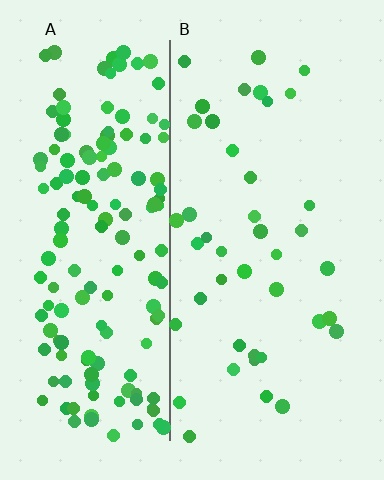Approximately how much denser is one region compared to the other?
Approximately 3.8× — region A over region B.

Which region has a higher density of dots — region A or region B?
A (the left).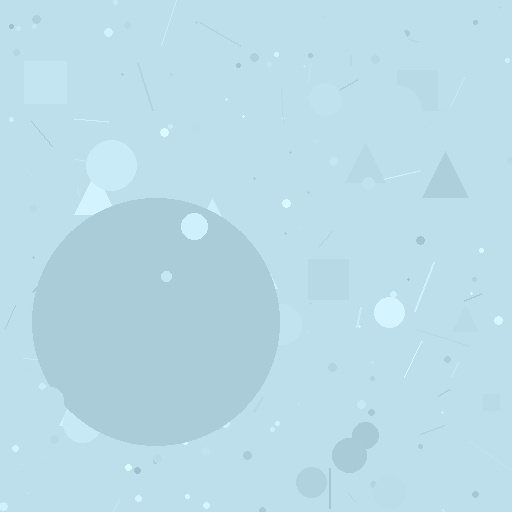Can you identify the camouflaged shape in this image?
The camouflaged shape is a circle.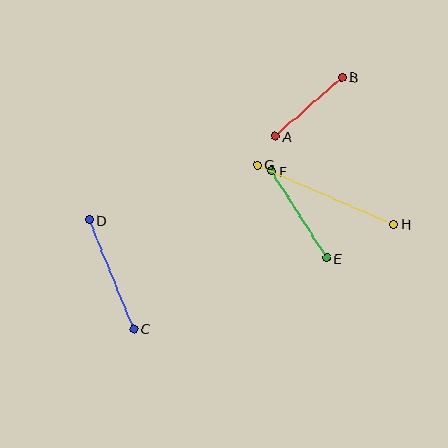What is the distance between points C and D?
The distance is approximately 117 pixels.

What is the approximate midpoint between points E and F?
The midpoint is at approximately (299, 214) pixels.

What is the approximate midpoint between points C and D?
The midpoint is at approximately (112, 274) pixels.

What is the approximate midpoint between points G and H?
The midpoint is at approximately (326, 194) pixels.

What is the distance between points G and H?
The distance is approximately 149 pixels.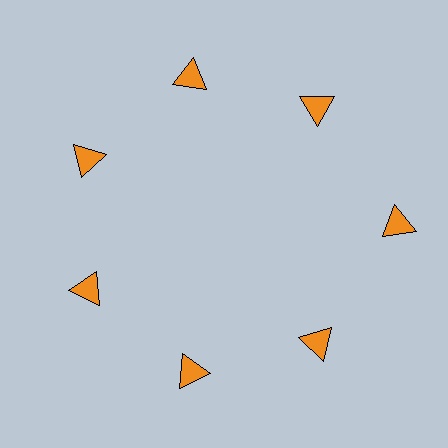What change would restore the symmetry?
The symmetry would be restored by moving it inward, back onto the ring so that all 7 triangles sit at equal angles and equal distance from the center.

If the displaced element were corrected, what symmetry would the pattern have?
It would have 7-fold rotational symmetry — the pattern would map onto itself every 51 degrees.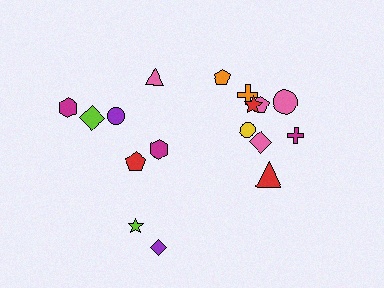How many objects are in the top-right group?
There are 8 objects.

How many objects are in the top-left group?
There are 5 objects.